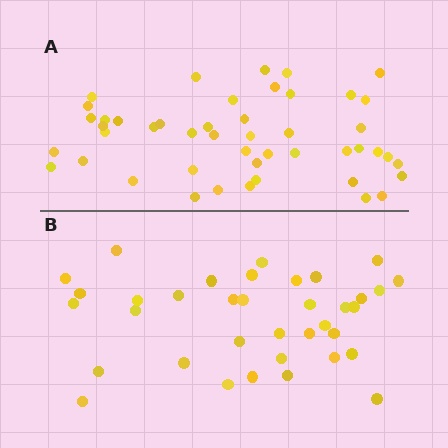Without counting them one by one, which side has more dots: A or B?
Region A (the top region) has more dots.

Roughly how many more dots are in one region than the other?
Region A has roughly 12 or so more dots than region B.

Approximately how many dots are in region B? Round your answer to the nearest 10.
About 40 dots. (The exact count is 36, which rounds to 40.)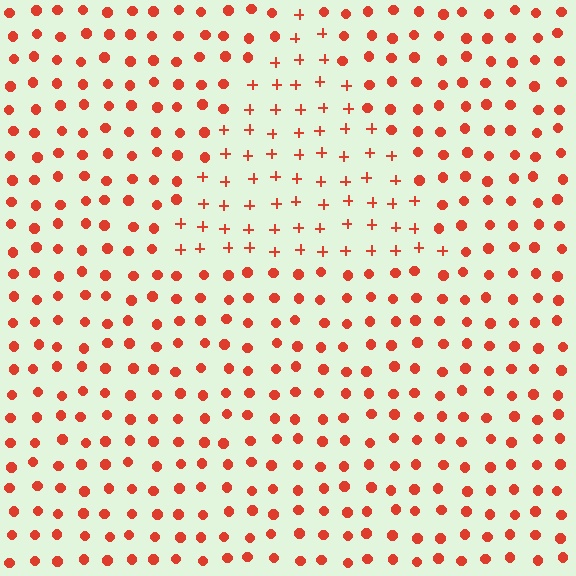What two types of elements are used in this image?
The image uses plus signs inside the triangle region and circles outside it.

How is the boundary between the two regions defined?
The boundary is defined by a change in element shape: plus signs inside vs. circles outside. All elements share the same color and spacing.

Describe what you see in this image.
The image is filled with small red elements arranged in a uniform grid. A triangle-shaped region contains plus signs, while the surrounding area contains circles. The boundary is defined purely by the change in element shape.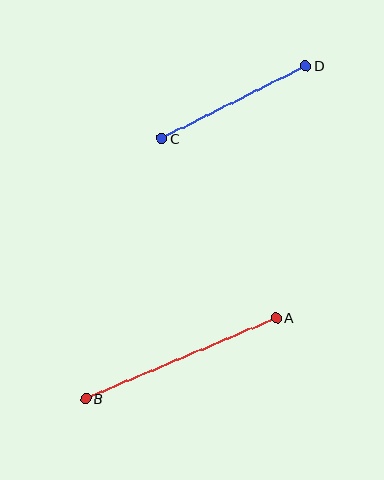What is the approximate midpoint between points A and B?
The midpoint is at approximately (181, 358) pixels.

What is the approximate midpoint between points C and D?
The midpoint is at approximately (234, 102) pixels.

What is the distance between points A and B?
The distance is approximately 207 pixels.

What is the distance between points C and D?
The distance is approximately 161 pixels.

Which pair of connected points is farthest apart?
Points A and B are farthest apart.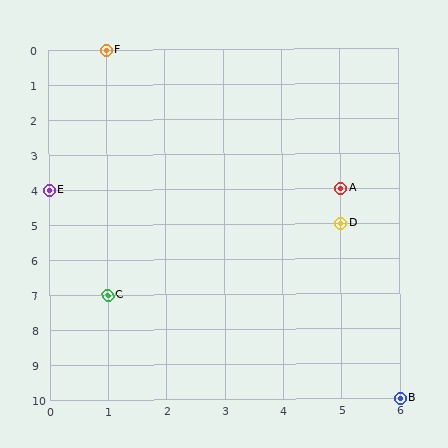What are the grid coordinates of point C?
Point C is at grid coordinates (1, 7).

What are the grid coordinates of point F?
Point F is at grid coordinates (1, 0).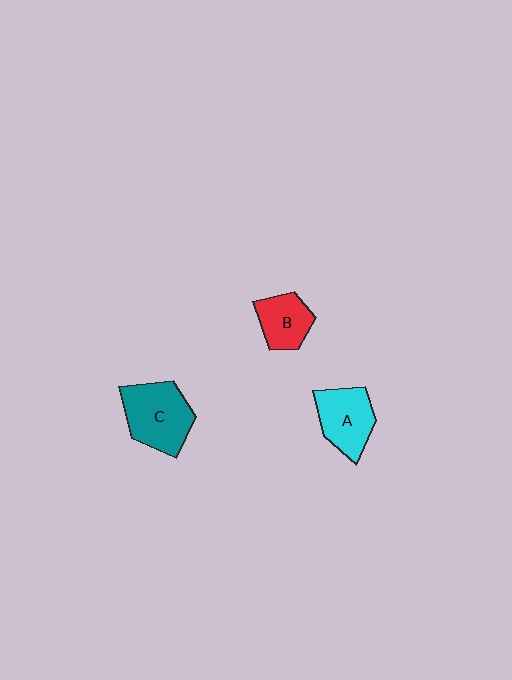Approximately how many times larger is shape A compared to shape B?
Approximately 1.3 times.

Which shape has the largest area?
Shape C (teal).